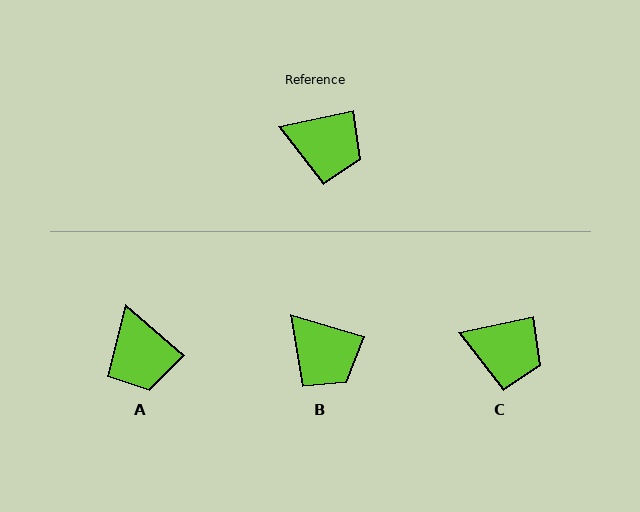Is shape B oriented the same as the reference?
No, it is off by about 28 degrees.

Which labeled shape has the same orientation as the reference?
C.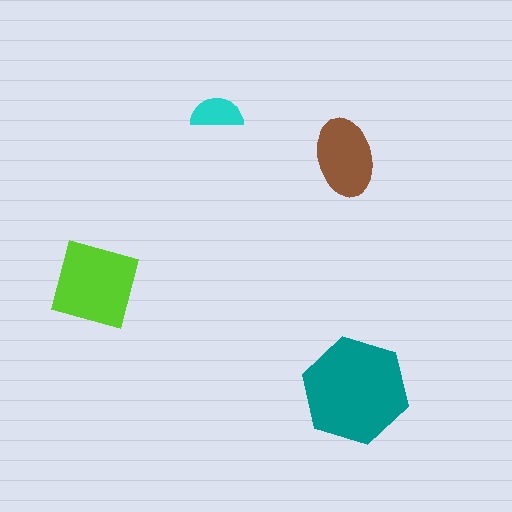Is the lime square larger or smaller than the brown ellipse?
Larger.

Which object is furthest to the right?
The teal hexagon is rightmost.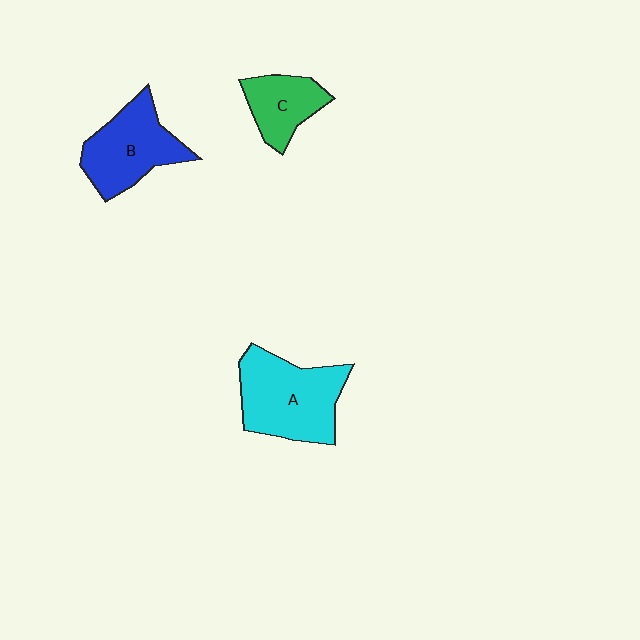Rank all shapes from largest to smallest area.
From largest to smallest: A (cyan), B (blue), C (green).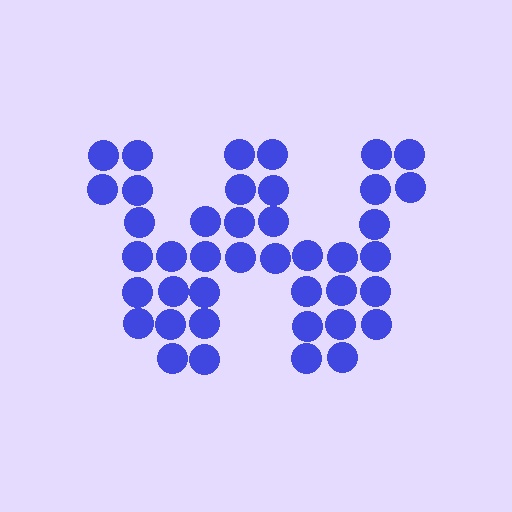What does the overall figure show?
The overall figure shows the letter W.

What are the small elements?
The small elements are circles.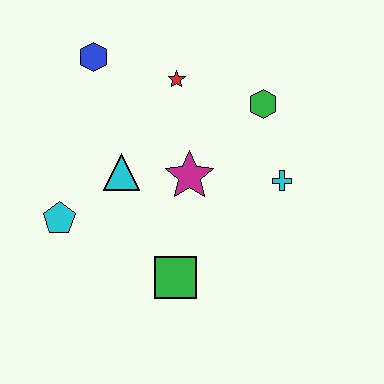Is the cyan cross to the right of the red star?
Yes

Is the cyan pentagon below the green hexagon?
Yes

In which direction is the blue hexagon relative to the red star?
The blue hexagon is to the left of the red star.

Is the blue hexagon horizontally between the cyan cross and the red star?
No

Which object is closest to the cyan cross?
The green hexagon is closest to the cyan cross.